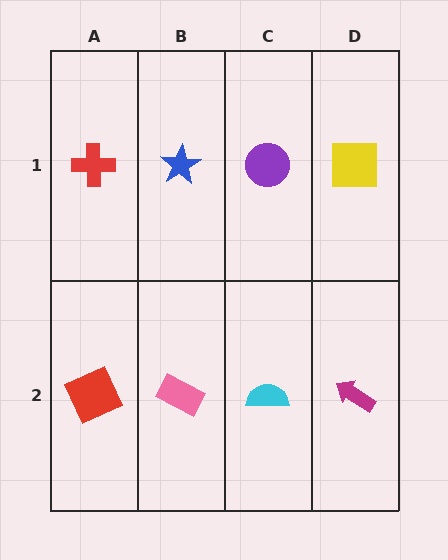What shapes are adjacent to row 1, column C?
A cyan semicircle (row 2, column C), a blue star (row 1, column B), a yellow square (row 1, column D).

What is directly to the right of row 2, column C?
A magenta arrow.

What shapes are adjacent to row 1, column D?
A magenta arrow (row 2, column D), a purple circle (row 1, column C).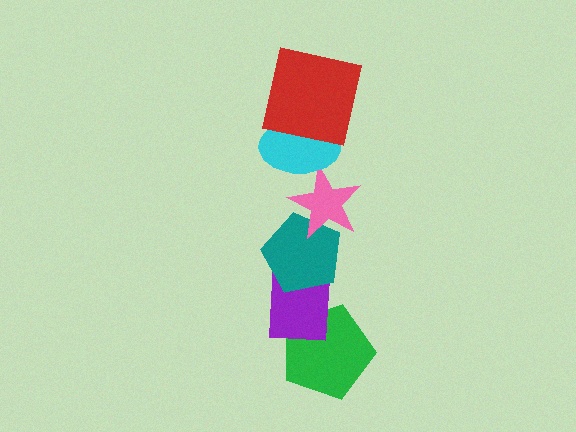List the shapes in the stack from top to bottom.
From top to bottom: the red square, the cyan ellipse, the pink star, the teal pentagon, the purple rectangle, the green pentagon.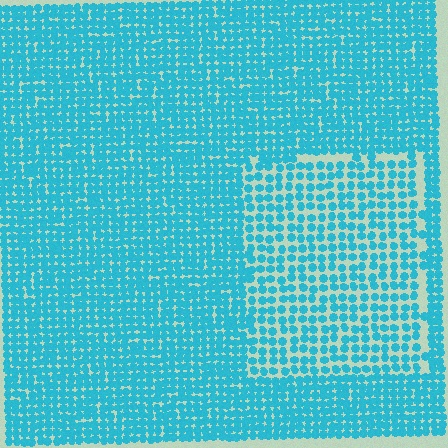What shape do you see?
I see a rectangle.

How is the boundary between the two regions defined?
The boundary is defined by a change in element density (approximately 1.7x ratio). All elements are the same color, size, and shape.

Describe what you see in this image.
The image contains small cyan elements arranged at two different densities. A rectangle-shaped region is visible where the elements are less densely packed than the surrounding area.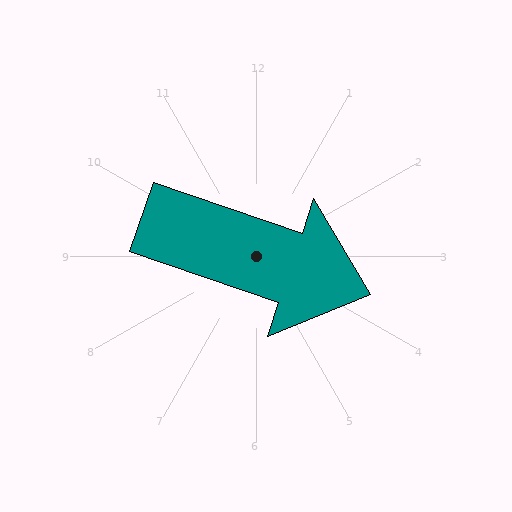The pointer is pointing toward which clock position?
Roughly 4 o'clock.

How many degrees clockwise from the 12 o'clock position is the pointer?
Approximately 109 degrees.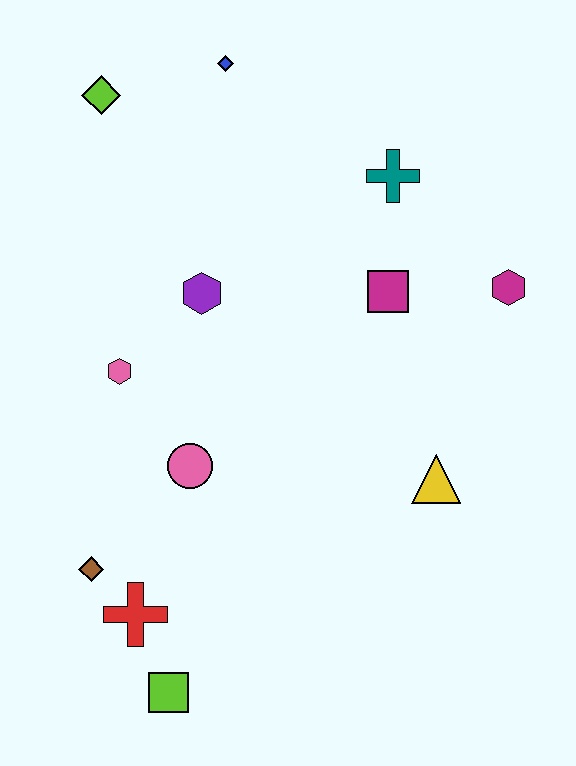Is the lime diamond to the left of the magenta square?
Yes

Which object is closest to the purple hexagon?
The pink hexagon is closest to the purple hexagon.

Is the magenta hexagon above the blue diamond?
No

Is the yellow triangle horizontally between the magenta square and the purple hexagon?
No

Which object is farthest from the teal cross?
The lime square is farthest from the teal cross.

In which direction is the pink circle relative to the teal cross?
The pink circle is below the teal cross.